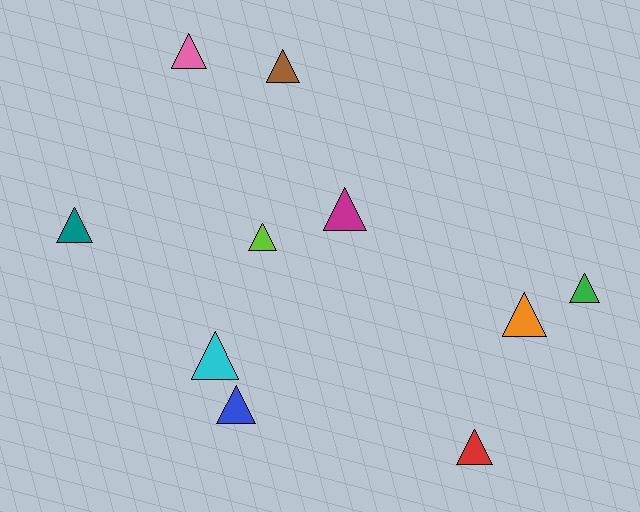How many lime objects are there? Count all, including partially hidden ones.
There is 1 lime object.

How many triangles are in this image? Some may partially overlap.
There are 10 triangles.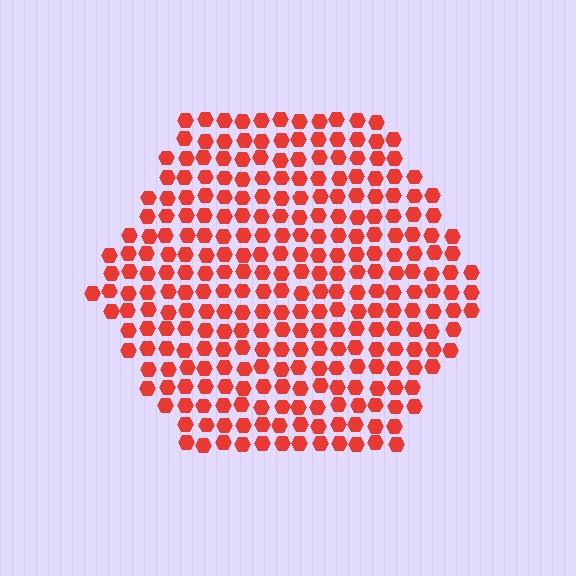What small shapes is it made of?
It is made of small hexagons.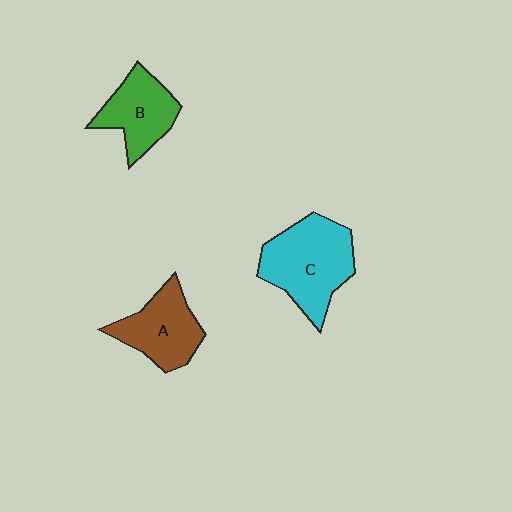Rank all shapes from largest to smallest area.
From largest to smallest: C (cyan), A (brown), B (green).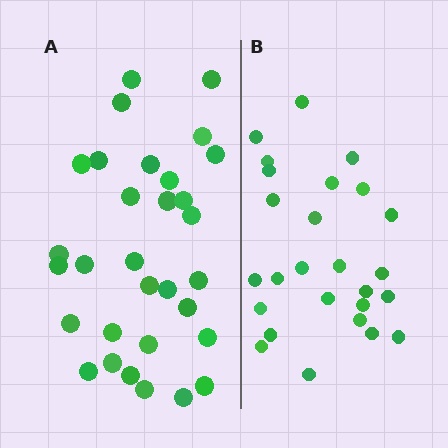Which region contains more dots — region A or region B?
Region A (the left region) has more dots.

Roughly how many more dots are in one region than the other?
Region A has about 5 more dots than region B.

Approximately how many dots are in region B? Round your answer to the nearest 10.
About 30 dots. (The exact count is 26, which rounds to 30.)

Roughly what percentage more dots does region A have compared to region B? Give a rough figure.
About 20% more.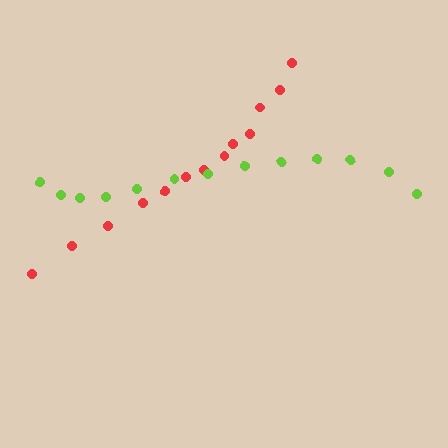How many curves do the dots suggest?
There are 2 distinct paths.